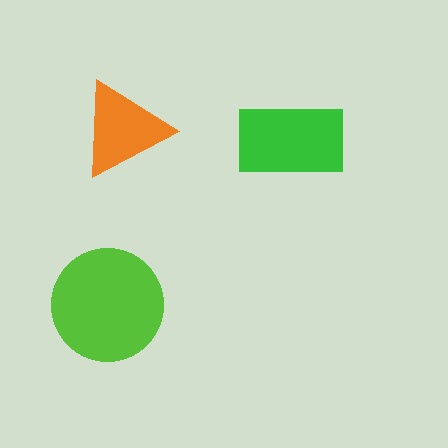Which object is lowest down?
The lime circle is bottommost.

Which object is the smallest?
The orange triangle.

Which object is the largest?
The lime circle.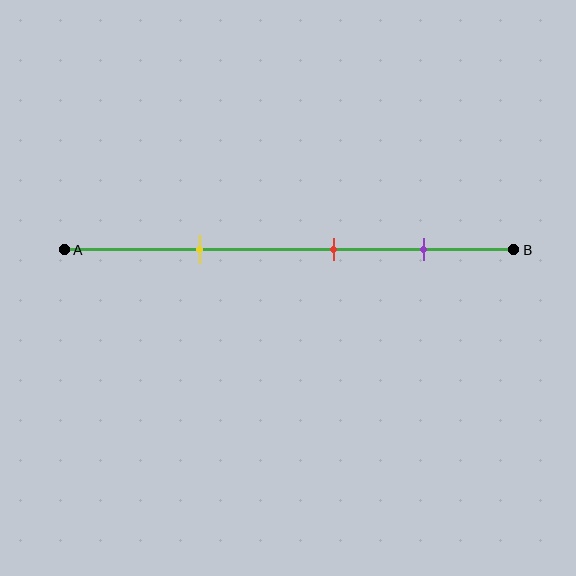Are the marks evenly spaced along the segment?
Yes, the marks are approximately evenly spaced.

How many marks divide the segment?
There are 3 marks dividing the segment.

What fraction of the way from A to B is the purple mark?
The purple mark is approximately 80% (0.8) of the way from A to B.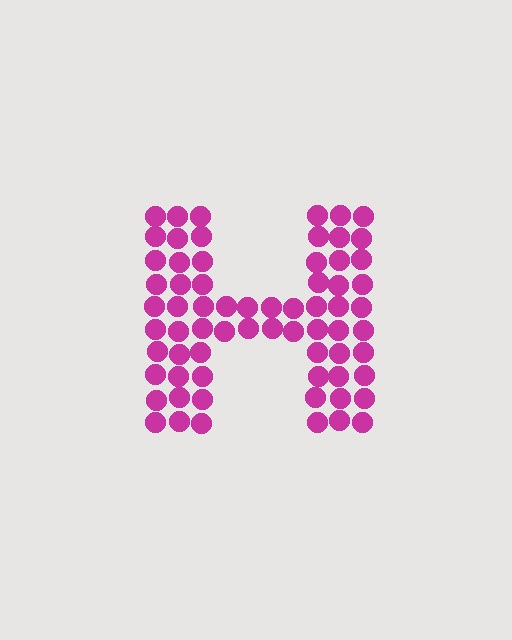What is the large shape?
The large shape is the letter H.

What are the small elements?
The small elements are circles.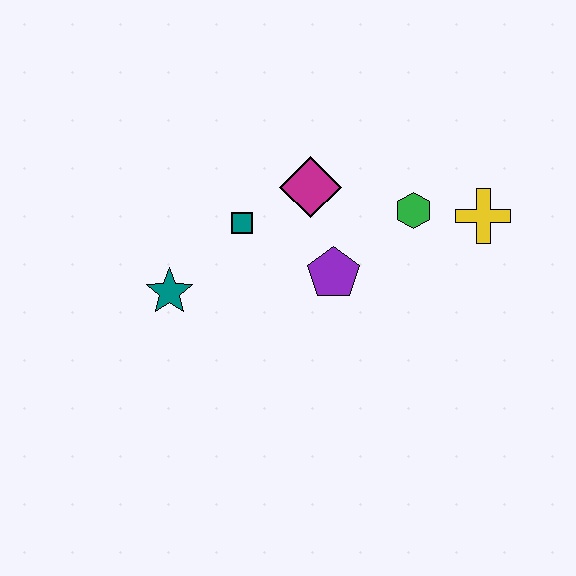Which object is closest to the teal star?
The teal square is closest to the teal star.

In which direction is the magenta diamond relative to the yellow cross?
The magenta diamond is to the left of the yellow cross.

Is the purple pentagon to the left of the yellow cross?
Yes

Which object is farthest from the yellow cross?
The teal star is farthest from the yellow cross.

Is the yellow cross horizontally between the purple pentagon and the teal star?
No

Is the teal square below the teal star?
No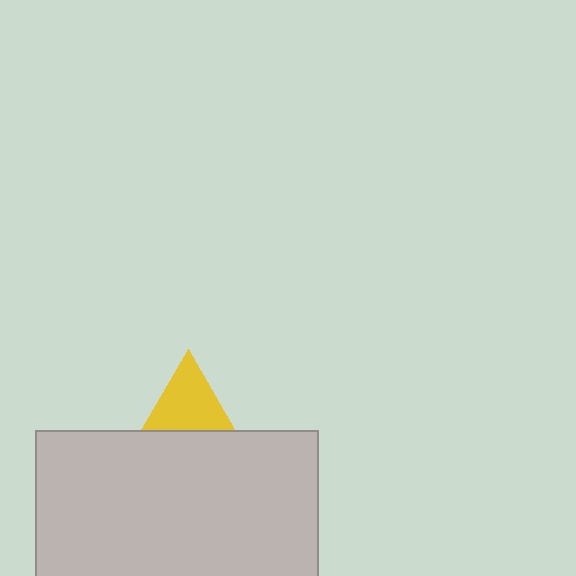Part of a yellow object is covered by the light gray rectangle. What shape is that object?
It is a triangle.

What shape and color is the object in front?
The object in front is a light gray rectangle.